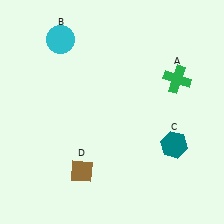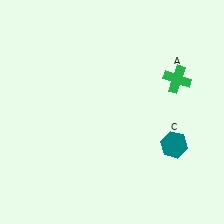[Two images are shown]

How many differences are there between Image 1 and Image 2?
There are 2 differences between the two images.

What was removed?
The brown diamond (D), the cyan circle (B) were removed in Image 2.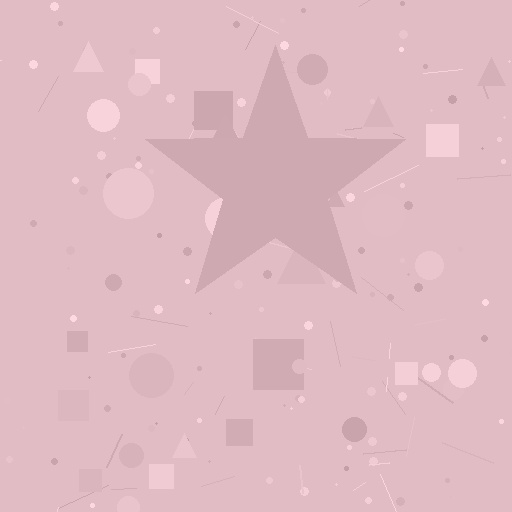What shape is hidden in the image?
A star is hidden in the image.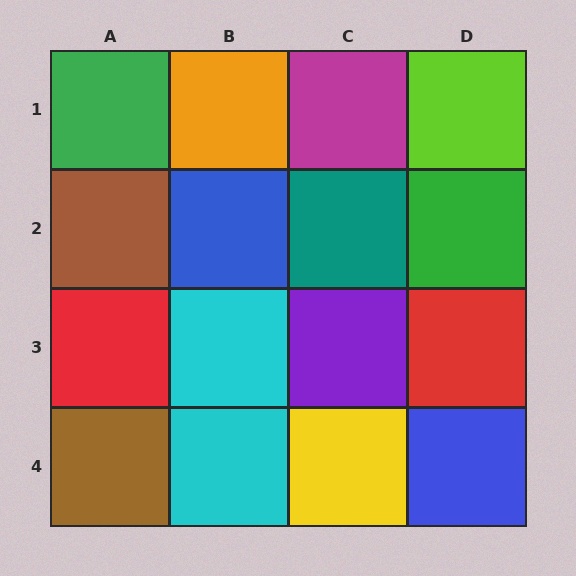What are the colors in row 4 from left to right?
Brown, cyan, yellow, blue.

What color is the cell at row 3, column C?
Purple.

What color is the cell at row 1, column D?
Lime.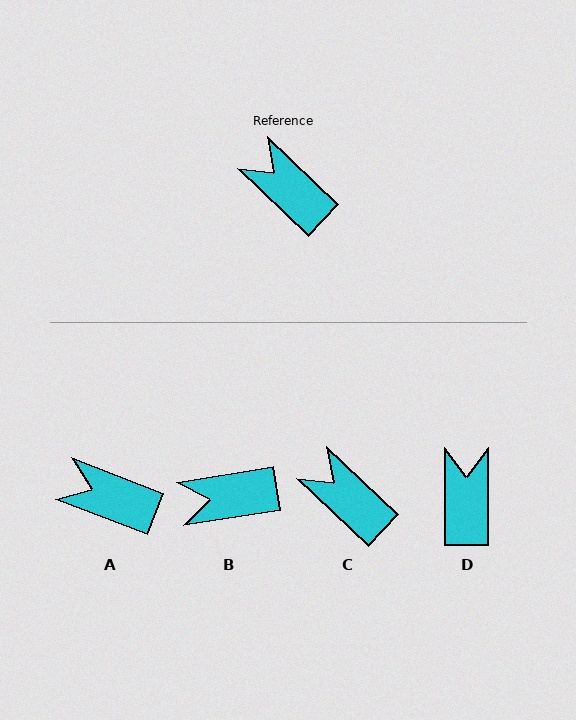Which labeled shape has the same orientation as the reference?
C.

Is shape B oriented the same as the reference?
No, it is off by about 52 degrees.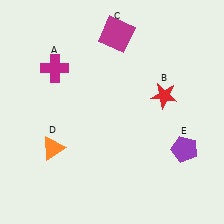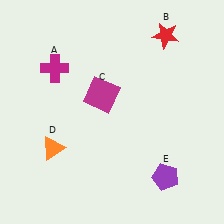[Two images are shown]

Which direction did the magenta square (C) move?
The magenta square (C) moved down.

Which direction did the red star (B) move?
The red star (B) moved up.